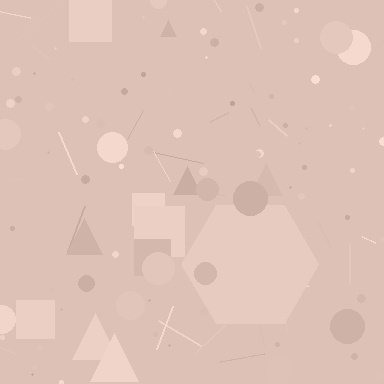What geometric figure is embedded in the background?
A hexagon is embedded in the background.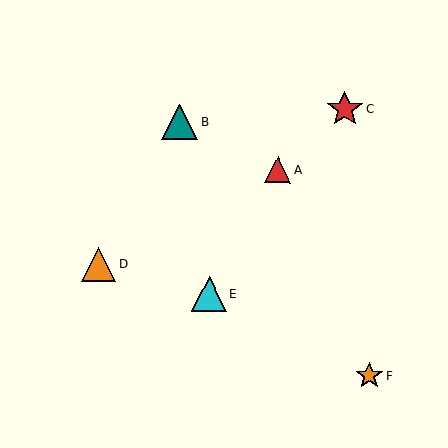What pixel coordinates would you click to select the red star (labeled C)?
Click at (345, 109) to select the red star C.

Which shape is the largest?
The red star (labeled C) is the largest.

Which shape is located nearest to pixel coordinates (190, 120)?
The teal triangle (labeled B) at (180, 122) is nearest to that location.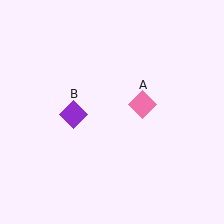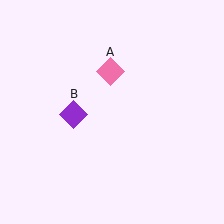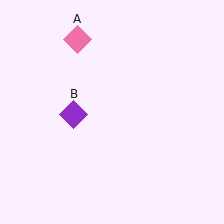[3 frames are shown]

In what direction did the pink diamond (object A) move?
The pink diamond (object A) moved up and to the left.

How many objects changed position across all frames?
1 object changed position: pink diamond (object A).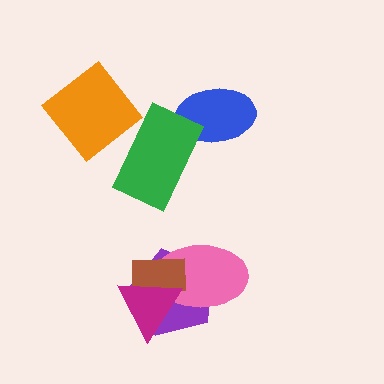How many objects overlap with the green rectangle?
1 object overlaps with the green rectangle.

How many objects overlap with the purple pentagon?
3 objects overlap with the purple pentagon.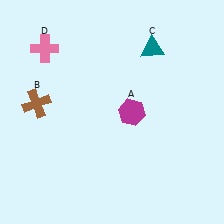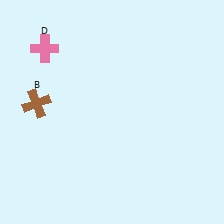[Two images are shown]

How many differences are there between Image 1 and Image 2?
There are 2 differences between the two images.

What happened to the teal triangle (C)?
The teal triangle (C) was removed in Image 2. It was in the top-right area of Image 1.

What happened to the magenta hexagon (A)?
The magenta hexagon (A) was removed in Image 2. It was in the bottom-right area of Image 1.